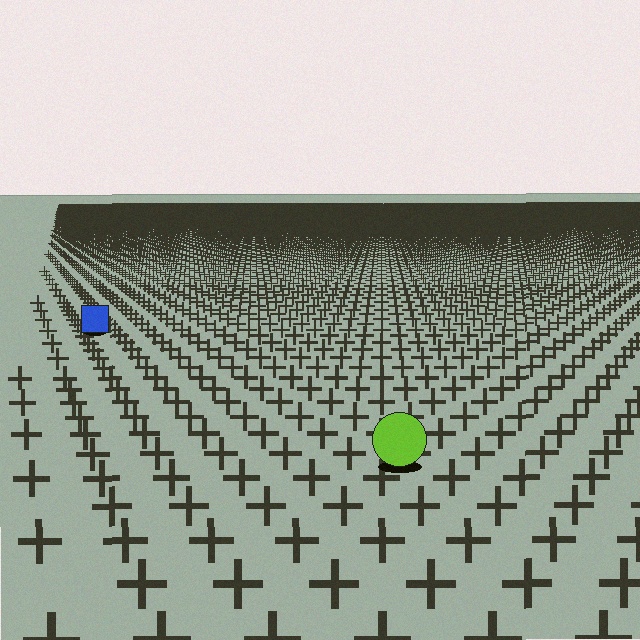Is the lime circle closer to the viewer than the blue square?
Yes. The lime circle is closer — you can tell from the texture gradient: the ground texture is coarser near it.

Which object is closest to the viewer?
The lime circle is closest. The texture marks near it are larger and more spread out.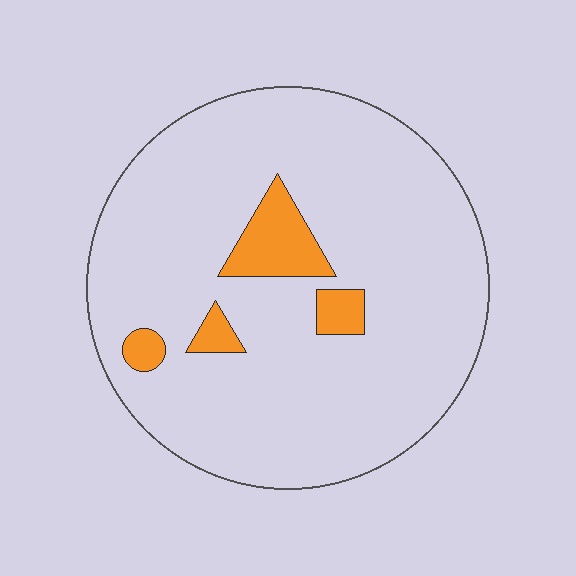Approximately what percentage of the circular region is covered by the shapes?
Approximately 10%.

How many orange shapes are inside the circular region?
4.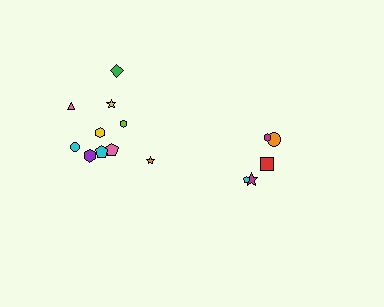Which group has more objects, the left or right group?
The left group.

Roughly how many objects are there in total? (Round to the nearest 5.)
Roughly 15 objects in total.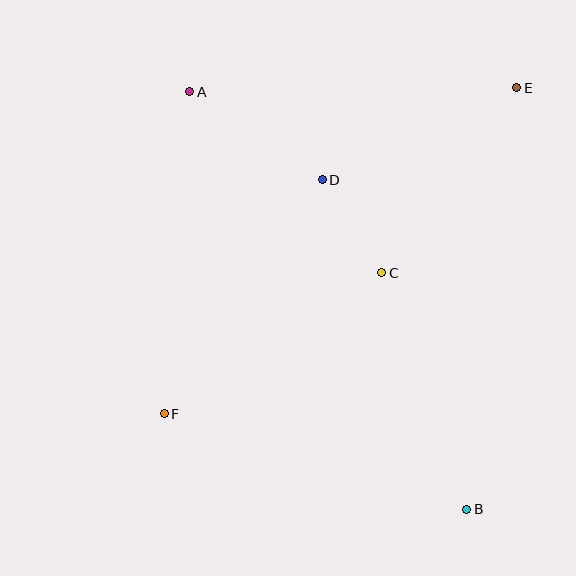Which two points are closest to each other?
Points C and D are closest to each other.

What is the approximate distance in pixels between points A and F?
The distance between A and F is approximately 323 pixels.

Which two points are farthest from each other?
Points A and B are farthest from each other.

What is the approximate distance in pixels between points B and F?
The distance between B and F is approximately 317 pixels.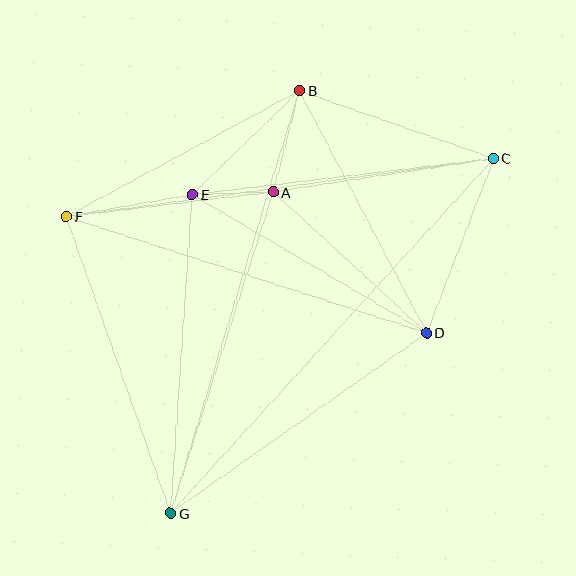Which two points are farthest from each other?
Points C and G are farthest from each other.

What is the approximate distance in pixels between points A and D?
The distance between A and D is approximately 208 pixels.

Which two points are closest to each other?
Points A and E are closest to each other.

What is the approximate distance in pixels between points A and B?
The distance between A and B is approximately 105 pixels.